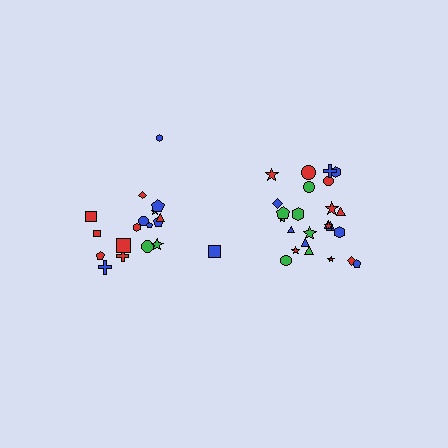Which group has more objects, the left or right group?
The right group.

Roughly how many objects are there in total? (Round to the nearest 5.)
Roughly 45 objects in total.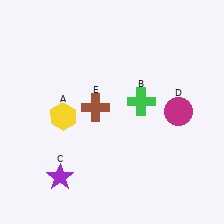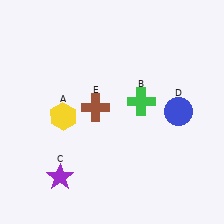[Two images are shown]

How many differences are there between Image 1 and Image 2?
There is 1 difference between the two images.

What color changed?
The circle (D) changed from magenta in Image 1 to blue in Image 2.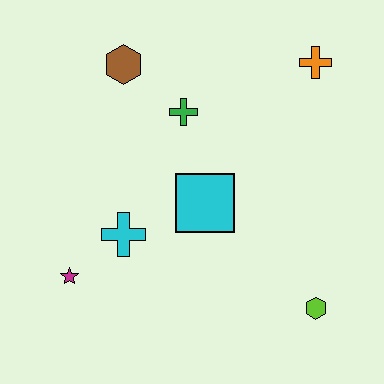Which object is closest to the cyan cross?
The magenta star is closest to the cyan cross.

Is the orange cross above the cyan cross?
Yes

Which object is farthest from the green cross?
The lime hexagon is farthest from the green cross.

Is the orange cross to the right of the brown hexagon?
Yes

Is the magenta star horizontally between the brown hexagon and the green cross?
No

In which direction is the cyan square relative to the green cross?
The cyan square is below the green cross.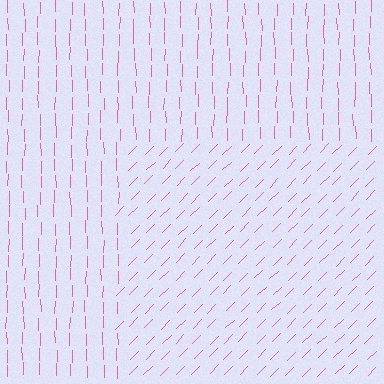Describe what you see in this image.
The image is filled with small pink line segments. A rectangle region in the image has lines oriented differently from the surrounding lines, creating a visible texture boundary.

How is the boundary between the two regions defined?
The boundary is defined purely by a change in line orientation (approximately 45 degrees difference). All lines are the same color and thickness.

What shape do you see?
I see a rectangle.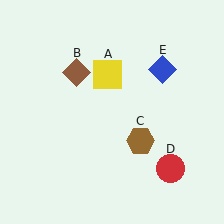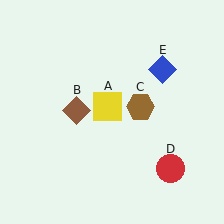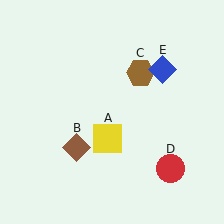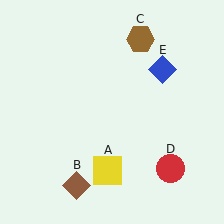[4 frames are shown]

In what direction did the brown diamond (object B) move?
The brown diamond (object B) moved down.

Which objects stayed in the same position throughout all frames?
Red circle (object D) and blue diamond (object E) remained stationary.